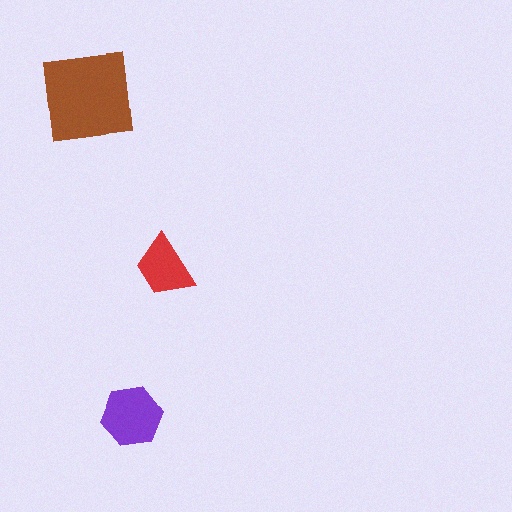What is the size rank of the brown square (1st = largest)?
1st.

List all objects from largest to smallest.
The brown square, the purple hexagon, the red trapezoid.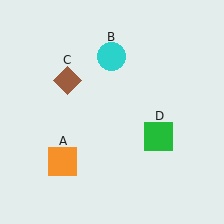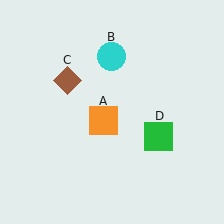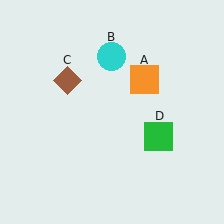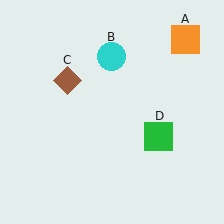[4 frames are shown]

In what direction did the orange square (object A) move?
The orange square (object A) moved up and to the right.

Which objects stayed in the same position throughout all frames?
Cyan circle (object B) and brown diamond (object C) and green square (object D) remained stationary.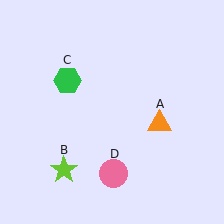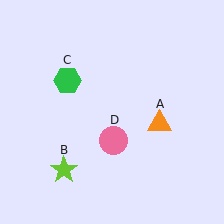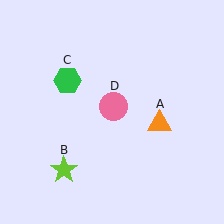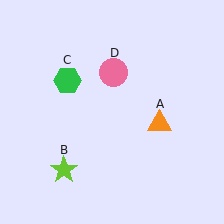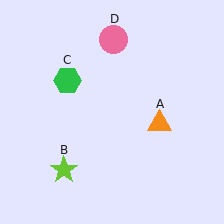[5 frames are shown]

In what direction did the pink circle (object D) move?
The pink circle (object D) moved up.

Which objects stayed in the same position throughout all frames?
Orange triangle (object A) and lime star (object B) and green hexagon (object C) remained stationary.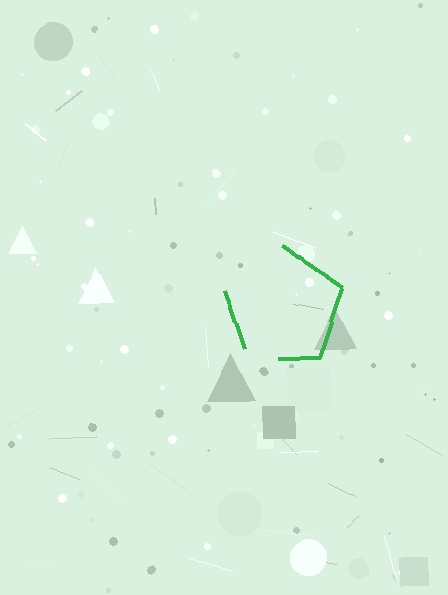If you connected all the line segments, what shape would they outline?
They would outline a pentagon.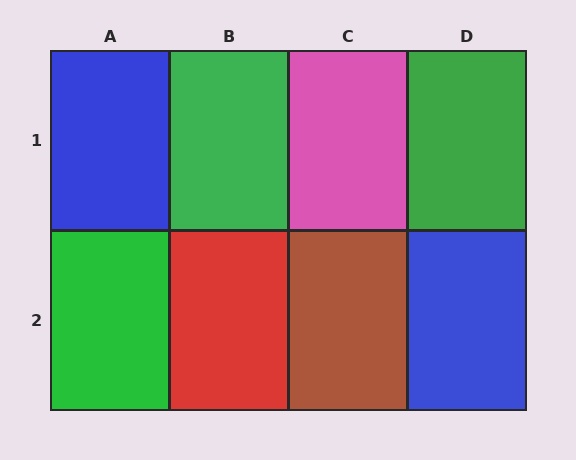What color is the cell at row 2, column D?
Blue.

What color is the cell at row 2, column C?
Brown.